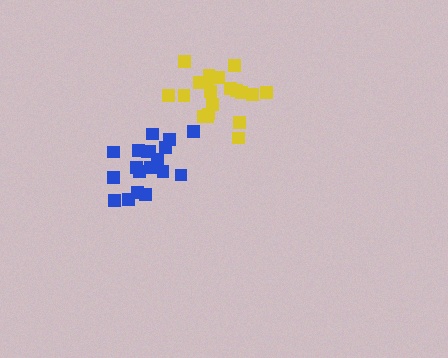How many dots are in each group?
Group 1: 20 dots, Group 2: 19 dots (39 total).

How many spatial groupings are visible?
There are 2 spatial groupings.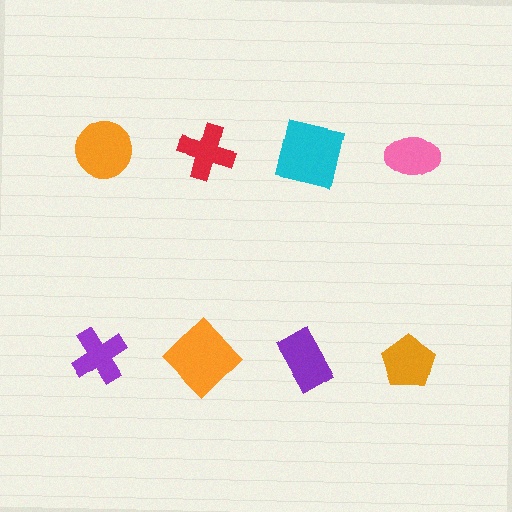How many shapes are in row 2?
4 shapes.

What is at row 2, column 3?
A purple rectangle.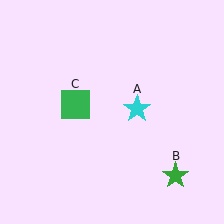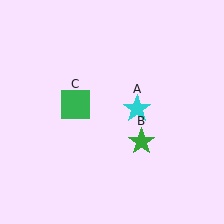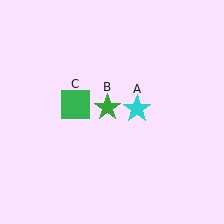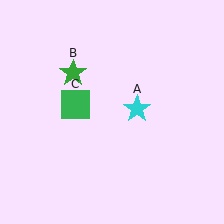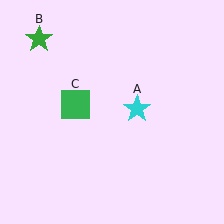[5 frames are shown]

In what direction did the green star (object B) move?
The green star (object B) moved up and to the left.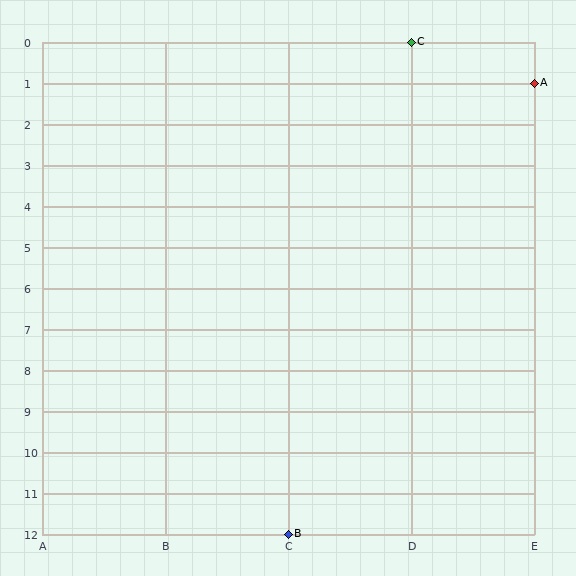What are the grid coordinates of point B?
Point B is at grid coordinates (C, 12).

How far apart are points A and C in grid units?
Points A and C are 1 column and 1 row apart (about 1.4 grid units diagonally).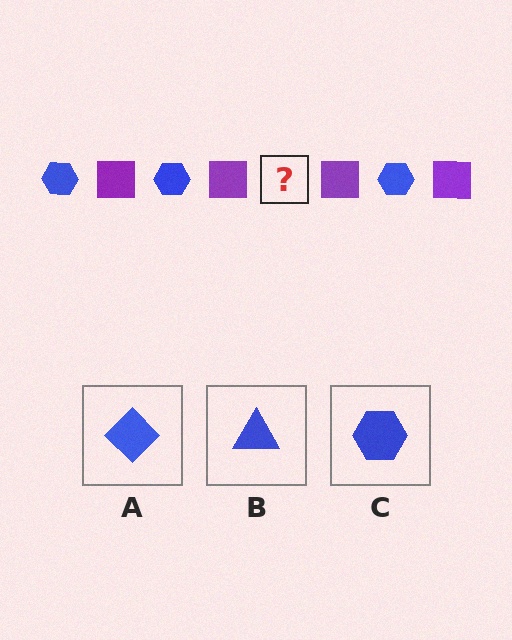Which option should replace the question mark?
Option C.